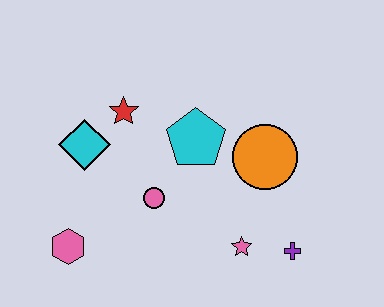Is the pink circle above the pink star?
Yes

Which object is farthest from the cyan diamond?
The purple cross is farthest from the cyan diamond.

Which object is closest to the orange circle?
The cyan pentagon is closest to the orange circle.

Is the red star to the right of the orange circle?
No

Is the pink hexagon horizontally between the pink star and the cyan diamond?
No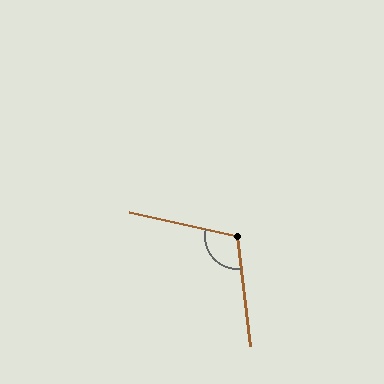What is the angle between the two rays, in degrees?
Approximately 109 degrees.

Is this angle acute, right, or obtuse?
It is obtuse.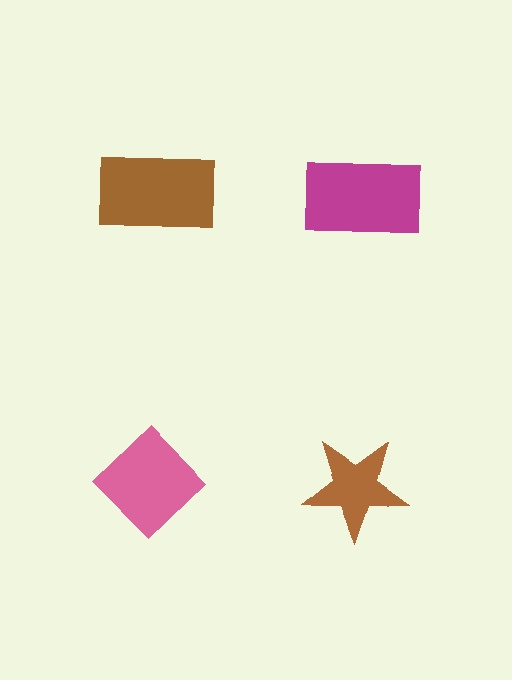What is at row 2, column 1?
A pink diamond.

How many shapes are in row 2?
2 shapes.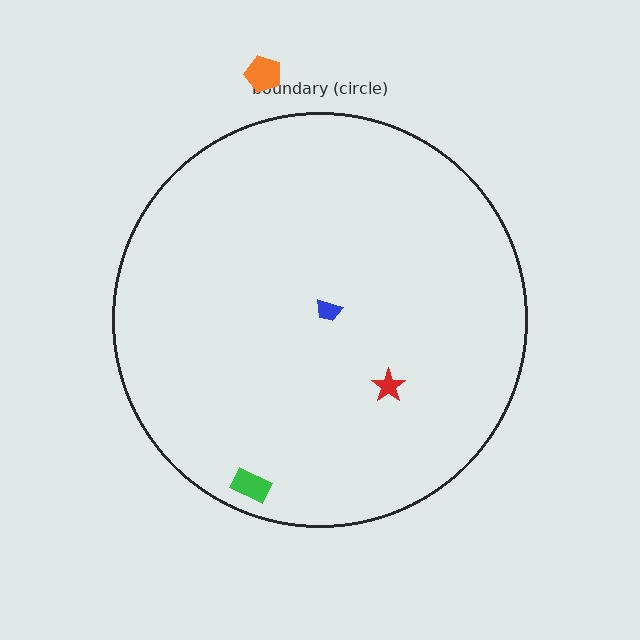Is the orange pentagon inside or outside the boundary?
Outside.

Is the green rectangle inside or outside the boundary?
Inside.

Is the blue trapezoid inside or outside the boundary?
Inside.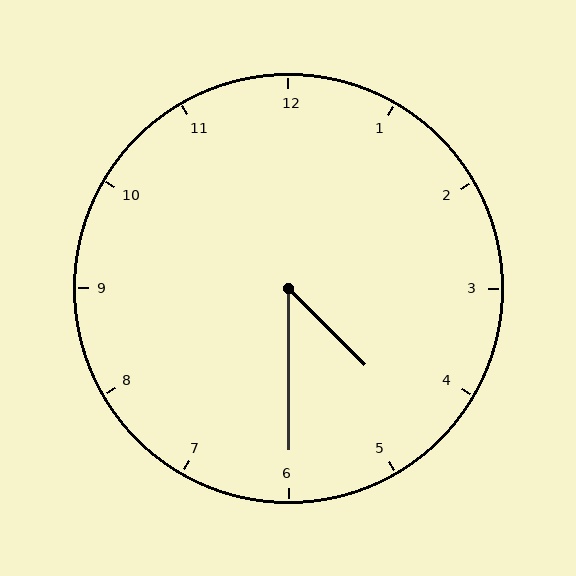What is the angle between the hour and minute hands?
Approximately 45 degrees.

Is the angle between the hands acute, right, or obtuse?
It is acute.